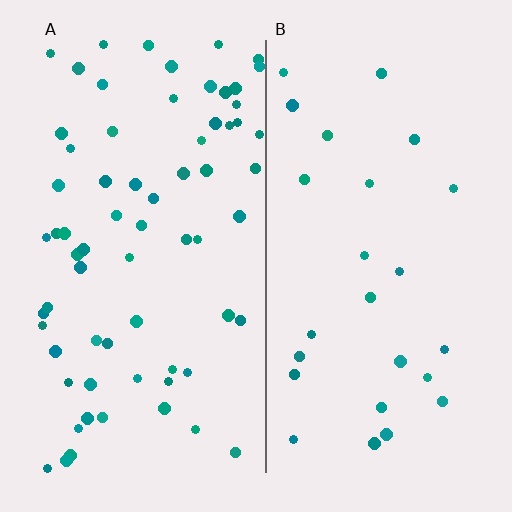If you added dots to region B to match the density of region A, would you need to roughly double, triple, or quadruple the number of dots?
Approximately triple.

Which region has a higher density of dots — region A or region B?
A (the left).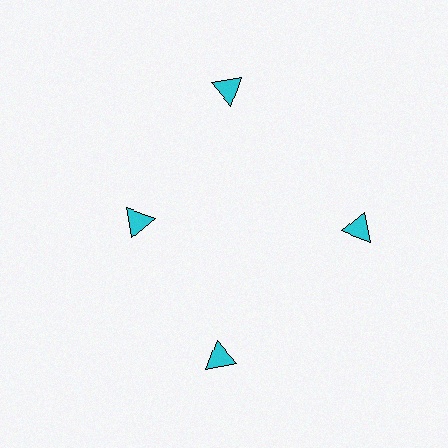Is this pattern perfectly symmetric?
No. The 4 cyan triangles are arranged in a ring, but one element near the 9 o'clock position is pulled inward toward the center, breaking the 4-fold rotational symmetry.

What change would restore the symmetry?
The symmetry would be restored by moving it outward, back onto the ring so that all 4 triangles sit at equal angles and equal distance from the center.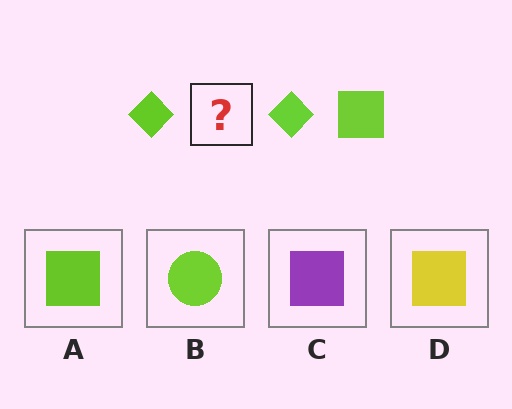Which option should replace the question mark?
Option A.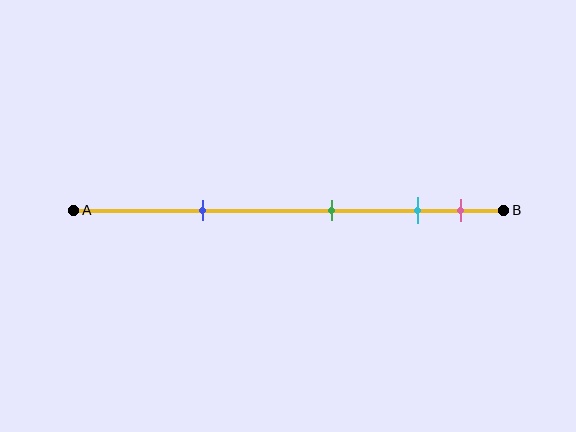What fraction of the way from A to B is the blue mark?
The blue mark is approximately 30% (0.3) of the way from A to B.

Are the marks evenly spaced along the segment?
No, the marks are not evenly spaced.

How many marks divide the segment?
There are 4 marks dividing the segment.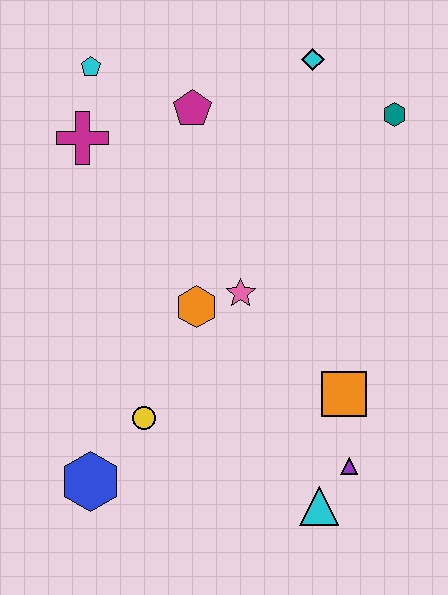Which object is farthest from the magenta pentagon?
The cyan triangle is farthest from the magenta pentagon.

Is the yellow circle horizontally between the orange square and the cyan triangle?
No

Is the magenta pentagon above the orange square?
Yes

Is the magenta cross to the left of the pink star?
Yes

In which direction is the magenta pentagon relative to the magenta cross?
The magenta pentagon is to the right of the magenta cross.